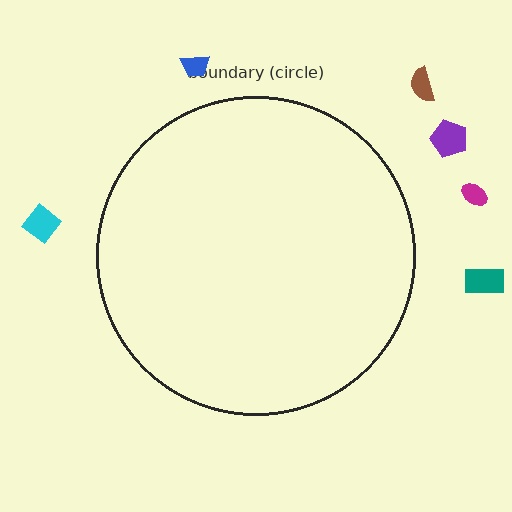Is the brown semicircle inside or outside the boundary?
Outside.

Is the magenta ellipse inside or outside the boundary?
Outside.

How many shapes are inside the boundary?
0 inside, 6 outside.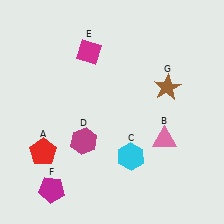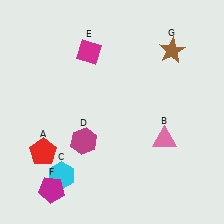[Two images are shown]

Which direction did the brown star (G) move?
The brown star (G) moved up.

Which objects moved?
The objects that moved are: the cyan hexagon (C), the brown star (G).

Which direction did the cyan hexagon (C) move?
The cyan hexagon (C) moved left.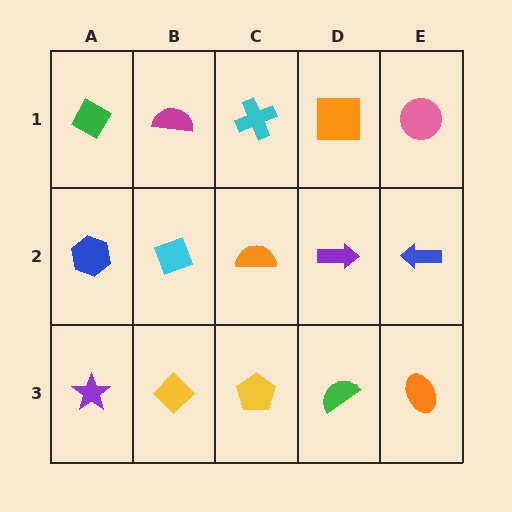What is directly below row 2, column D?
A green semicircle.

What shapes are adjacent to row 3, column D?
A purple arrow (row 2, column D), a yellow pentagon (row 3, column C), an orange ellipse (row 3, column E).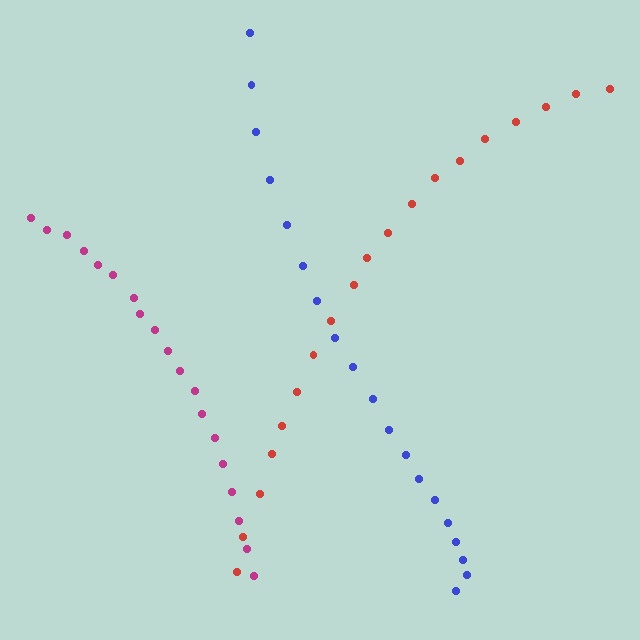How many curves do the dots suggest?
There are 3 distinct paths.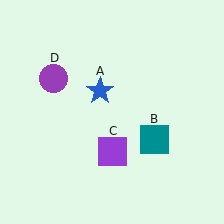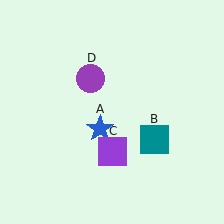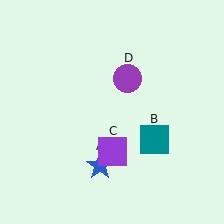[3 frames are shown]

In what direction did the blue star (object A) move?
The blue star (object A) moved down.